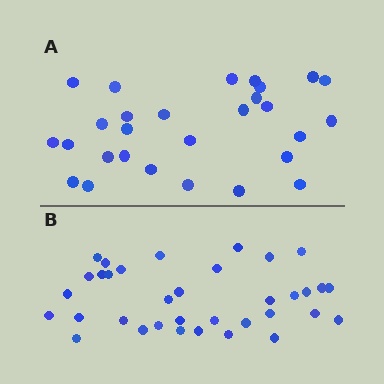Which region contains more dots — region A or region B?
Region B (the bottom region) has more dots.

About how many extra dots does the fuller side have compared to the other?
Region B has roughly 8 or so more dots than region A.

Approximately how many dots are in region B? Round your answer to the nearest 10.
About 40 dots. (The exact count is 35, which rounds to 40.)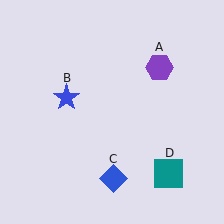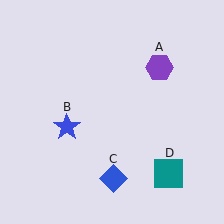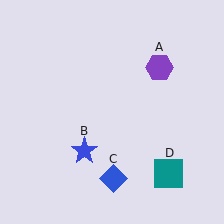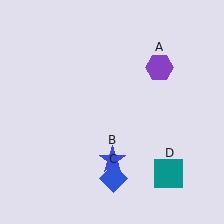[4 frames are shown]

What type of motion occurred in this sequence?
The blue star (object B) rotated counterclockwise around the center of the scene.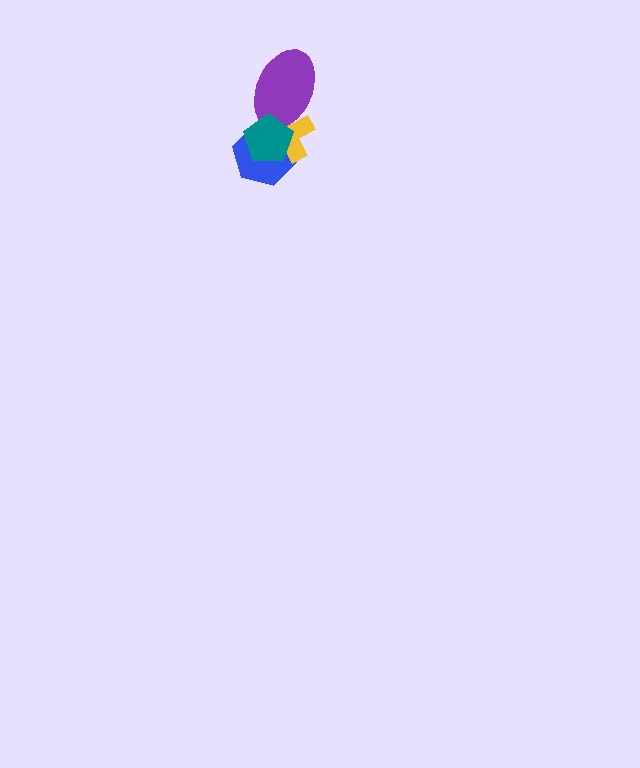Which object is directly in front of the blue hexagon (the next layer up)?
The yellow cross is directly in front of the blue hexagon.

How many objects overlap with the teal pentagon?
3 objects overlap with the teal pentagon.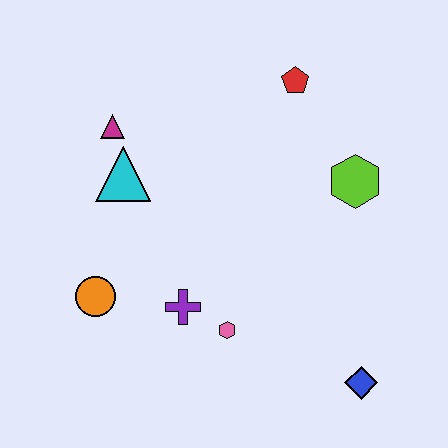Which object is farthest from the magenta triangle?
The blue diamond is farthest from the magenta triangle.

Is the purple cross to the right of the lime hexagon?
No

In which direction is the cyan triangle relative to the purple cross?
The cyan triangle is above the purple cross.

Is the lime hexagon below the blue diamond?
No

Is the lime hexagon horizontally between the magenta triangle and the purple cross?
No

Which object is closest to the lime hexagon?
The red pentagon is closest to the lime hexagon.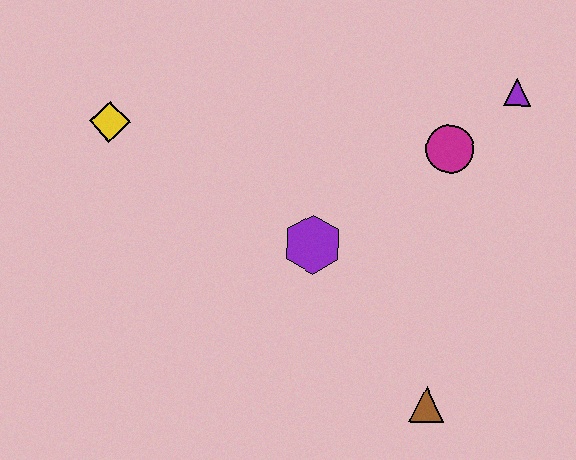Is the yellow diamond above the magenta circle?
Yes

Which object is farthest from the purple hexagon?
The purple triangle is farthest from the purple hexagon.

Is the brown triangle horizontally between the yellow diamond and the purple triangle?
Yes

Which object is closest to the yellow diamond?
The purple hexagon is closest to the yellow diamond.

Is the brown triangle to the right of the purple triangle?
No